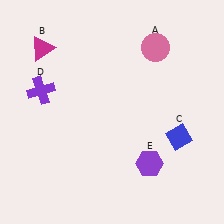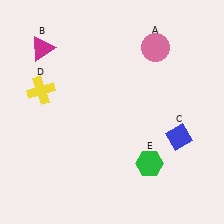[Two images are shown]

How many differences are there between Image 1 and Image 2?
There are 2 differences between the two images.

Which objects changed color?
D changed from purple to yellow. E changed from purple to green.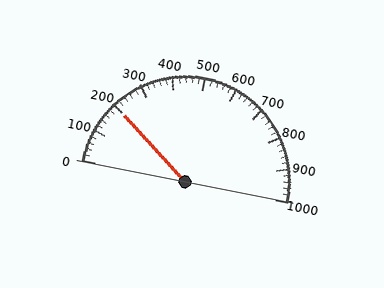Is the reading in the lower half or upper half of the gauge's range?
The reading is in the lower half of the range (0 to 1000).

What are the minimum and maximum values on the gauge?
The gauge ranges from 0 to 1000.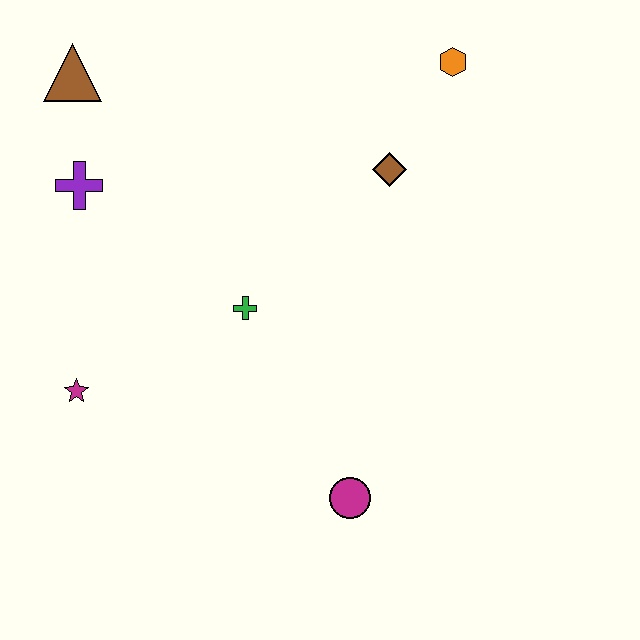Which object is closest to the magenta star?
The green cross is closest to the magenta star.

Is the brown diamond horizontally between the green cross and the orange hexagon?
Yes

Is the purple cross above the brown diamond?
No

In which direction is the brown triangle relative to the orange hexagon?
The brown triangle is to the left of the orange hexagon.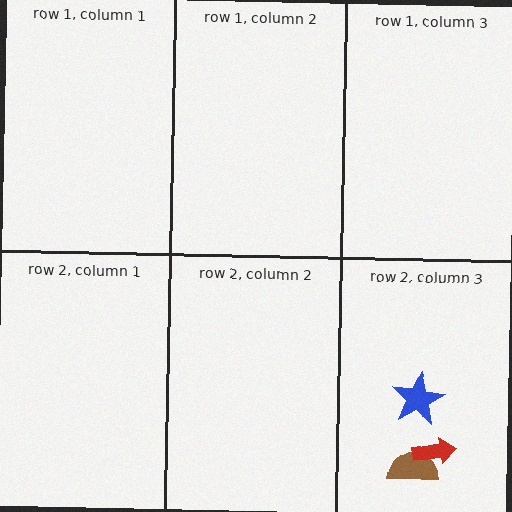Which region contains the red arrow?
The row 2, column 3 region.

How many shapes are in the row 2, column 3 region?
3.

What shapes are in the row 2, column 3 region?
The blue star, the brown semicircle, the red arrow.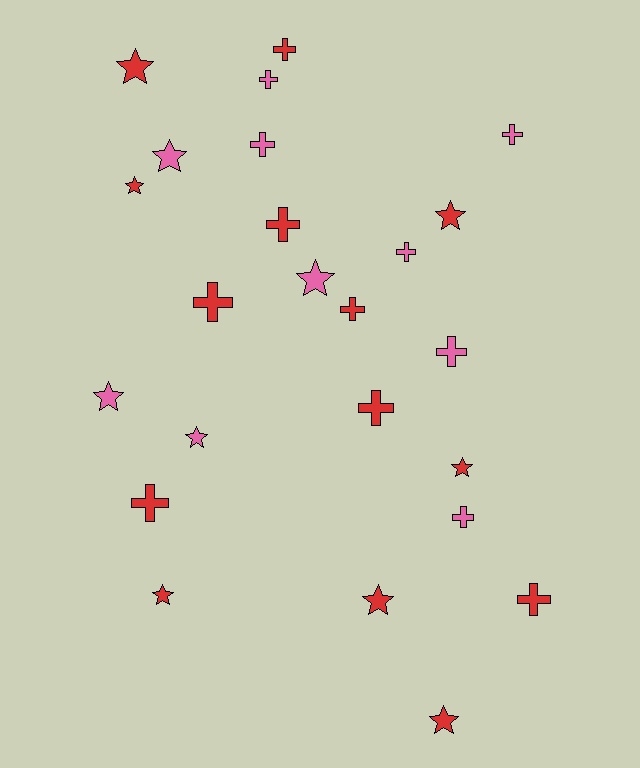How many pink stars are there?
There are 4 pink stars.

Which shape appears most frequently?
Cross, with 13 objects.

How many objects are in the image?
There are 24 objects.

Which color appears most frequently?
Red, with 14 objects.